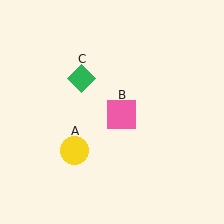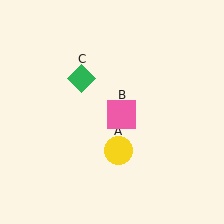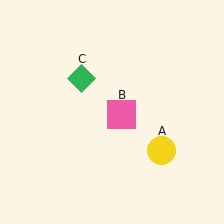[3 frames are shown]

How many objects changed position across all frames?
1 object changed position: yellow circle (object A).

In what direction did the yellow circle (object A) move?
The yellow circle (object A) moved right.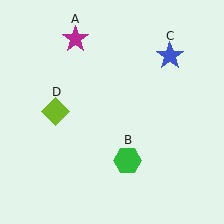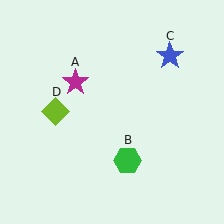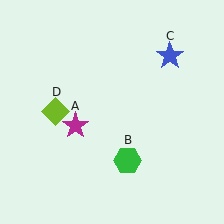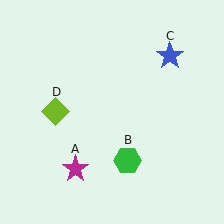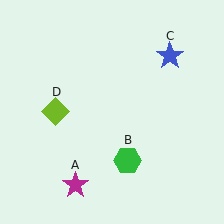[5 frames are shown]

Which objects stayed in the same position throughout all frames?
Green hexagon (object B) and blue star (object C) and lime diamond (object D) remained stationary.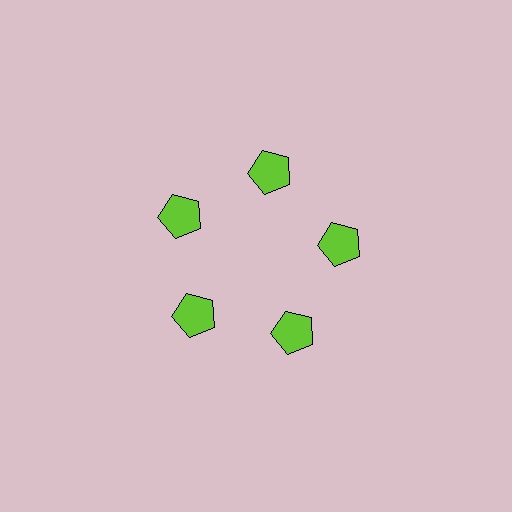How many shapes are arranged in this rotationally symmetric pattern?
There are 5 shapes, arranged in 5 groups of 1.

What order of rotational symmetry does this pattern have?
This pattern has 5-fold rotational symmetry.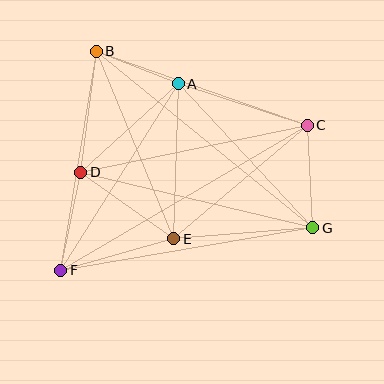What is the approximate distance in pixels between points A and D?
The distance between A and D is approximately 132 pixels.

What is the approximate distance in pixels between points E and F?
The distance between E and F is approximately 117 pixels.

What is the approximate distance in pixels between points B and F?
The distance between B and F is approximately 222 pixels.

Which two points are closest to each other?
Points A and B are closest to each other.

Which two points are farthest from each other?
Points C and F are farthest from each other.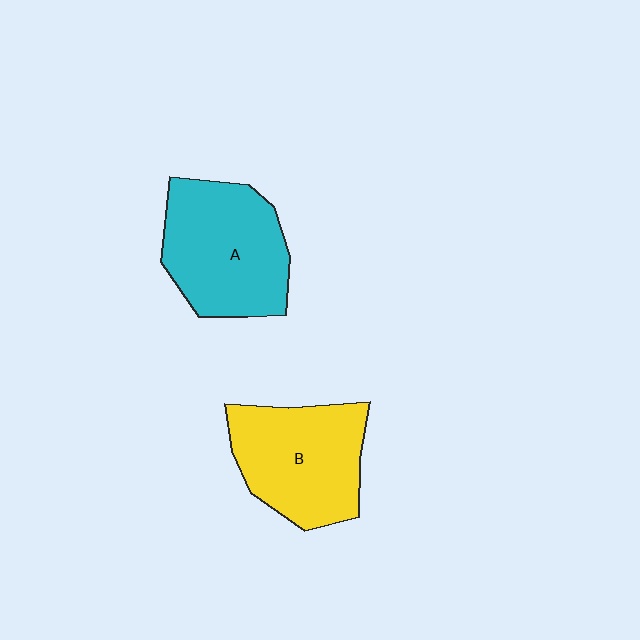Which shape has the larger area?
Shape A (cyan).